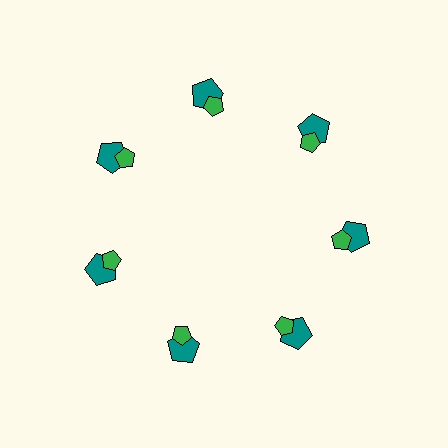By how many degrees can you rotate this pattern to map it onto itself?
The pattern maps onto itself every 51 degrees of rotation.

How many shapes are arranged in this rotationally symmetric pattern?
There are 14 shapes, arranged in 7 groups of 2.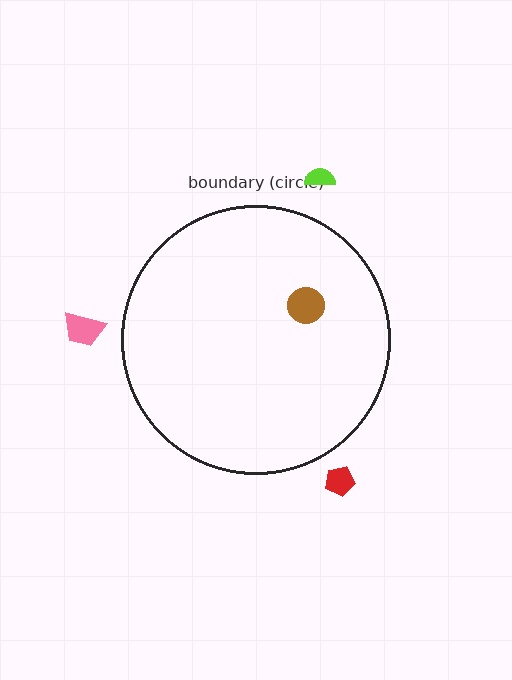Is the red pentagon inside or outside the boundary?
Outside.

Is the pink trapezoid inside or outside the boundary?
Outside.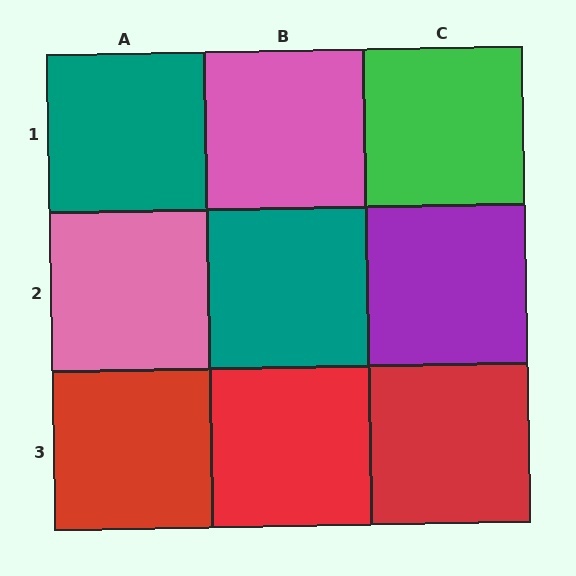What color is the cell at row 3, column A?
Red.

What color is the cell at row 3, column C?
Red.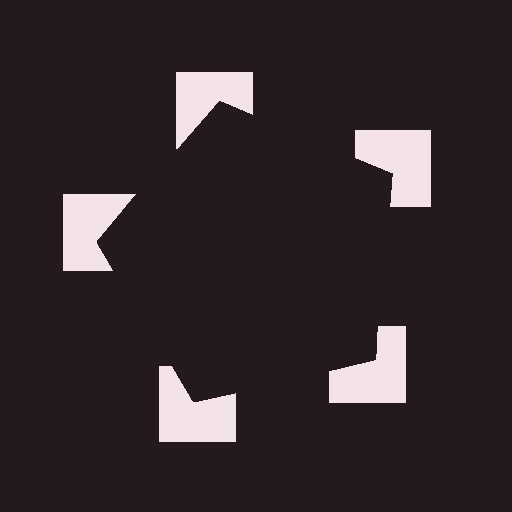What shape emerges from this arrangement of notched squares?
An illusory pentagon — its edges are inferred from the aligned wedge cuts in the notched squares, not physically drawn.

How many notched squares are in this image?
There are 5 — one at each vertex of the illusory pentagon.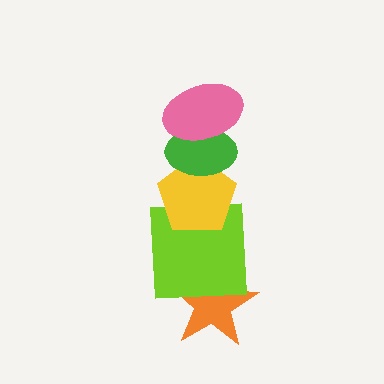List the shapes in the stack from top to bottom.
From top to bottom: the pink ellipse, the green ellipse, the yellow pentagon, the lime square, the orange star.